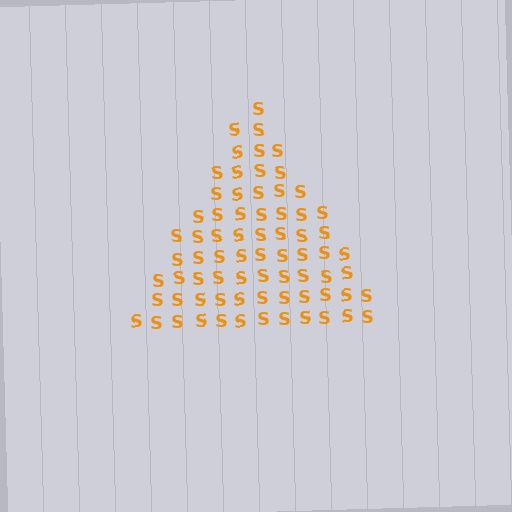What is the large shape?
The large shape is a triangle.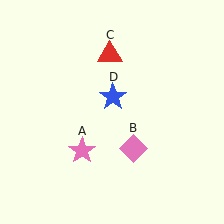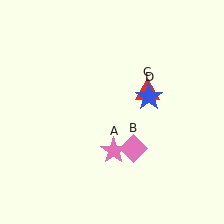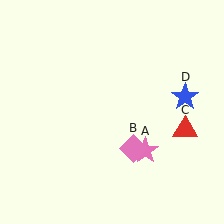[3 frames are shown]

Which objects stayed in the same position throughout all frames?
Pink diamond (object B) remained stationary.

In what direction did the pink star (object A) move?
The pink star (object A) moved right.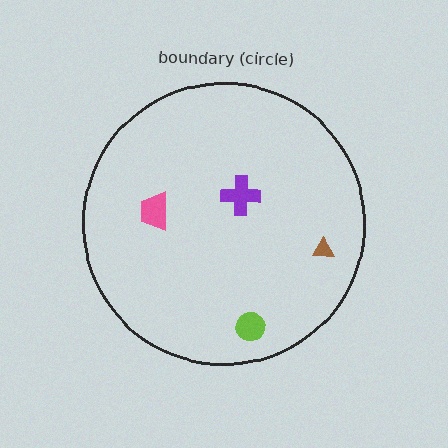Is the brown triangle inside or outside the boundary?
Inside.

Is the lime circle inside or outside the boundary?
Inside.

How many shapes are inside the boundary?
4 inside, 0 outside.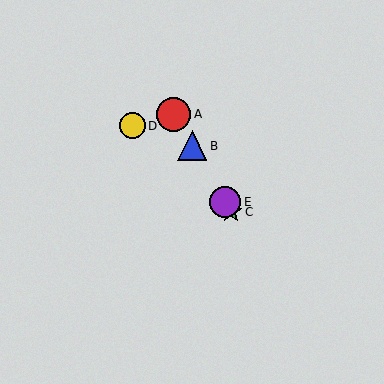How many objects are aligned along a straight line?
4 objects (A, B, C, E) are aligned along a straight line.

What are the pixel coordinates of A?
Object A is at (174, 114).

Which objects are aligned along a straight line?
Objects A, B, C, E are aligned along a straight line.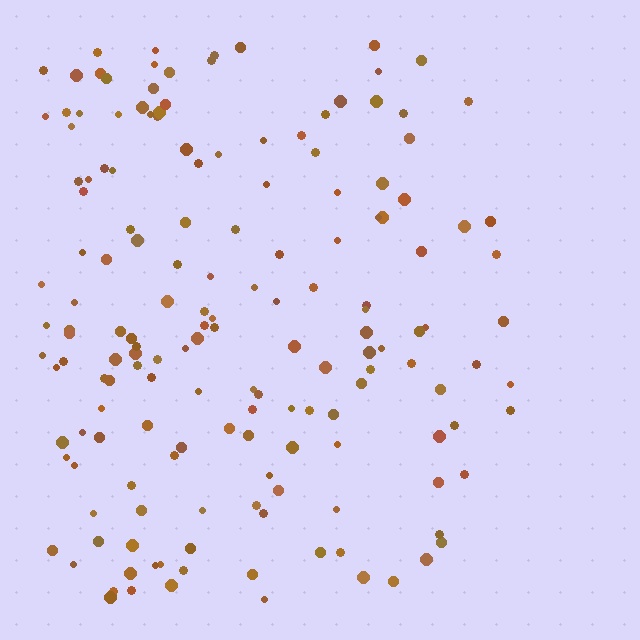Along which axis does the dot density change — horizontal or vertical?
Horizontal.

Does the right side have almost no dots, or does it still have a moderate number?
Still a moderate number, just noticeably fewer than the left.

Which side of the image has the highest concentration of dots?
The left.